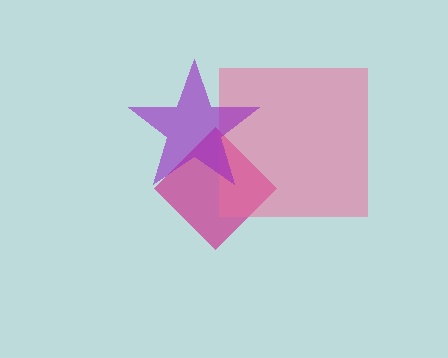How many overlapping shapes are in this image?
There are 3 overlapping shapes in the image.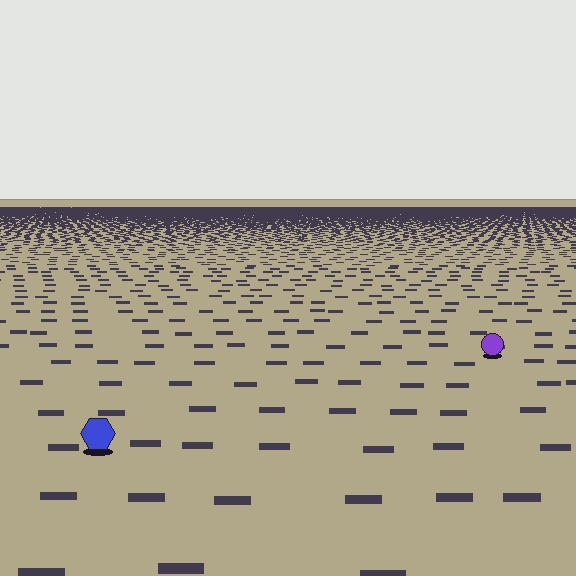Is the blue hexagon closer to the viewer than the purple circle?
Yes. The blue hexagon is closer — you can tell from the texture gradient: the ground texture is coarser near it.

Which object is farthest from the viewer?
The purple circle is farthest from the viewer. It appears smaller and the ground texture around it is denser.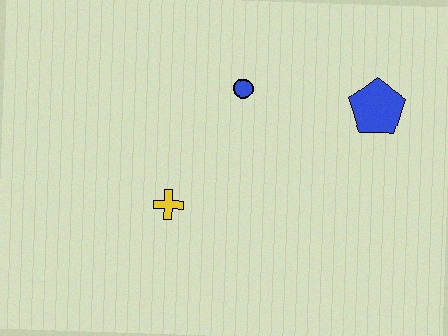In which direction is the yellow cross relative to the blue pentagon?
The yellow cross is to the left of the blue pentagon.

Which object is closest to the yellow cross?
The blue circle is closest to the yellow cross.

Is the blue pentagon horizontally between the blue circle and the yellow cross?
No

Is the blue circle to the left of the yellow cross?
No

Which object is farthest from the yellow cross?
The blue pentagon is farthest from the yellow cross.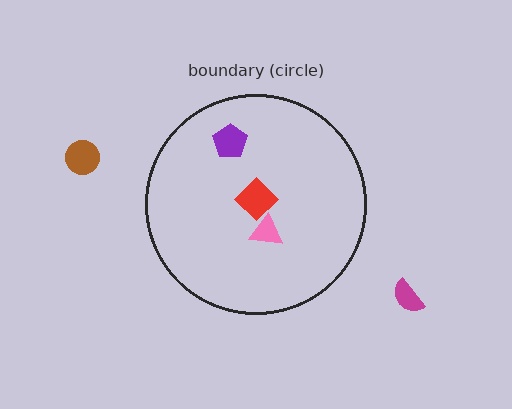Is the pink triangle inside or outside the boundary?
Inside.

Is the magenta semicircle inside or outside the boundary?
Outside.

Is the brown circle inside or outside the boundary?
Outside.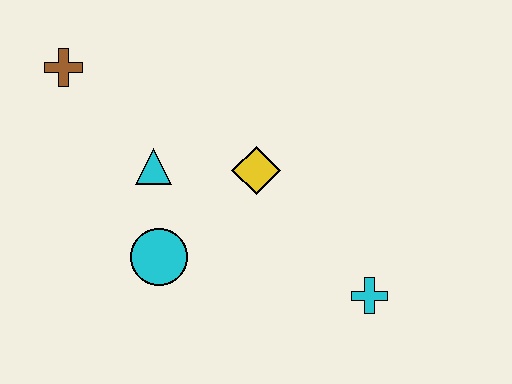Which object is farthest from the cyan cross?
The brown cross is farthest from the cyan cross.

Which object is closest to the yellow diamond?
The cyan triangle is closest to the yellow diamond.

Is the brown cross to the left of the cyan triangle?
Yes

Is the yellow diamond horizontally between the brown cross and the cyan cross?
Yes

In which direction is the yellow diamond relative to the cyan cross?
The yellow diamond is above the cyan cross.